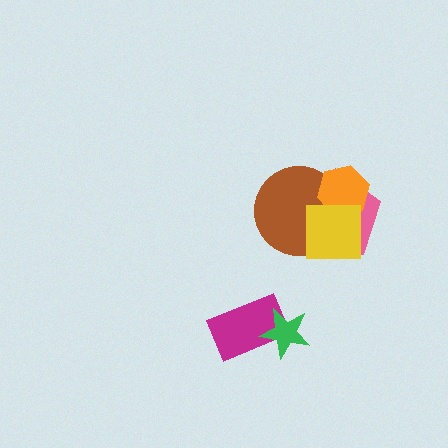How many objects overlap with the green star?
1 object overlaps with the green star.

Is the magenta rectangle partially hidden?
Yes, it is partially covered by another shape.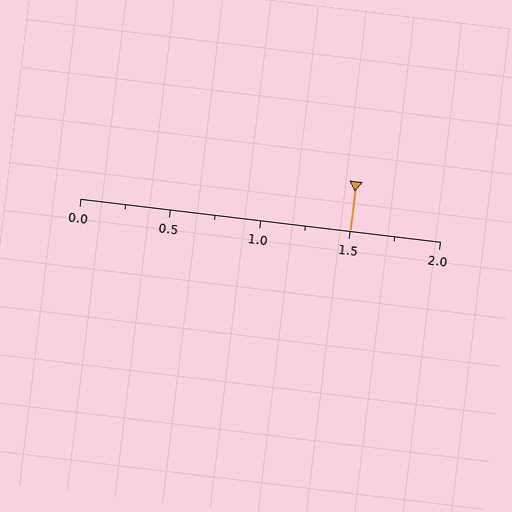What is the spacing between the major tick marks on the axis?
The major ticks are spaced 0.5 apart.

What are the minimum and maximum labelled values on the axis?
The axis runs from 0.0 to 2.0.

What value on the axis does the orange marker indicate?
The marker indicates approximately 1.5.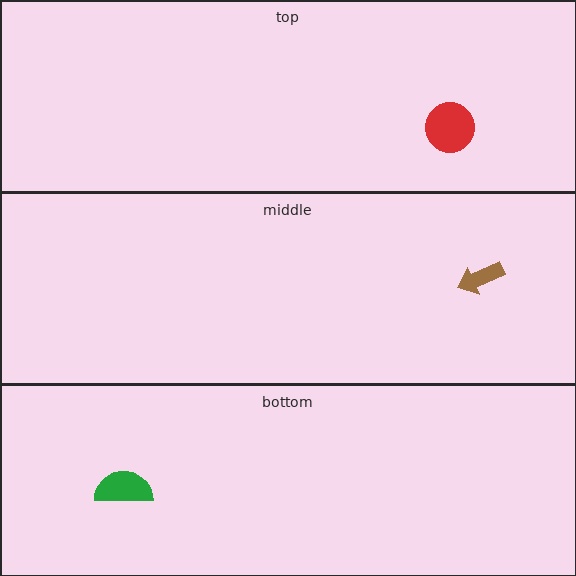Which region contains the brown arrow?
The middle region.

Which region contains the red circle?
The top region.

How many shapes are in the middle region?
1.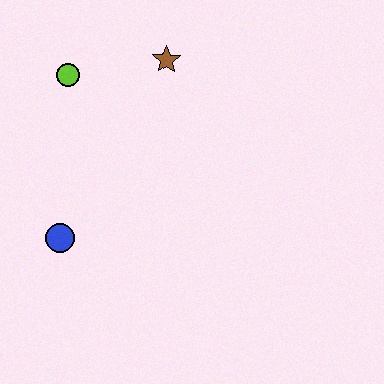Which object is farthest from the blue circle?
The brown star is farthest from the blue circle.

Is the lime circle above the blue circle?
Yes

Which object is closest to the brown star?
The lime circle is closest to the brown star.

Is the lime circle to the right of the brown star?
No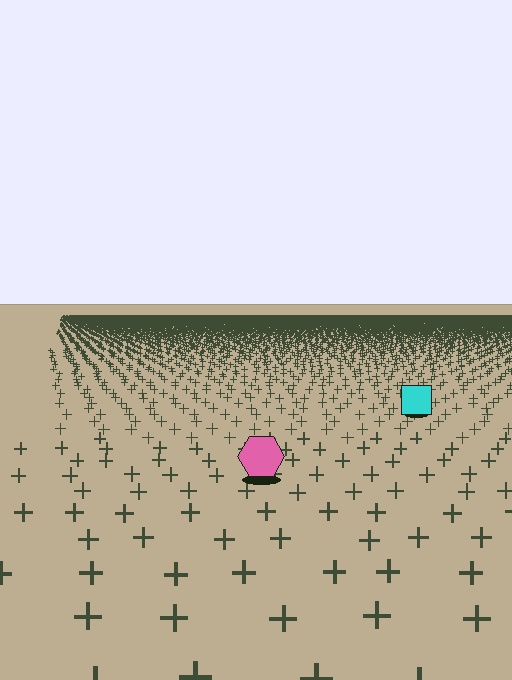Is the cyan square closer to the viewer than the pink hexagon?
No. The pink hexagon is closer — you can tell from the texture gradient: the ground texture is coarser near it.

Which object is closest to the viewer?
The pink hexagon is closest. The texture marks near it are larger and more spread out.